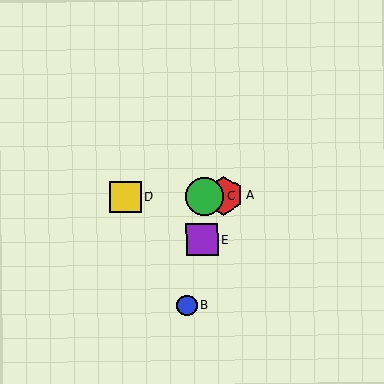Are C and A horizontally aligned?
Yes, both are at y≈196.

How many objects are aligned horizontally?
3 objects (A, C, D) are aligned horizontally.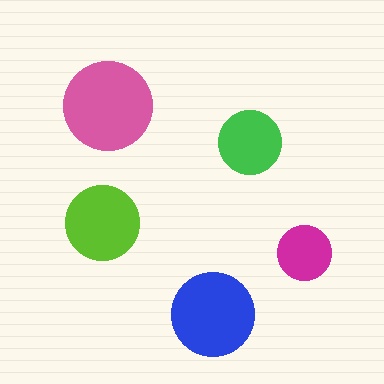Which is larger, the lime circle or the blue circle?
The blue one.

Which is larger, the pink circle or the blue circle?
The pink one.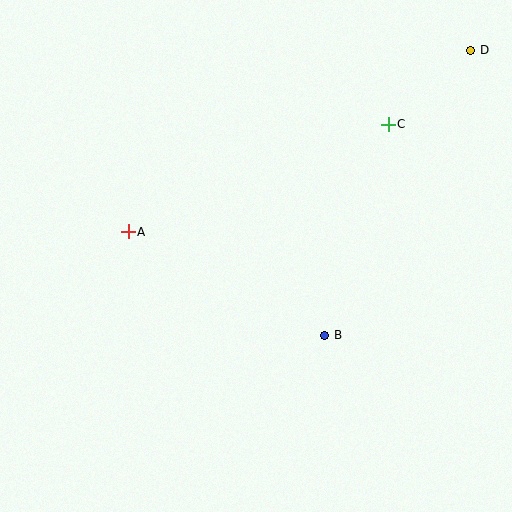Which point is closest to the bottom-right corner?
Point B is closest to the bottom-right corner.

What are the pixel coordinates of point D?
Point D is at (471, 50).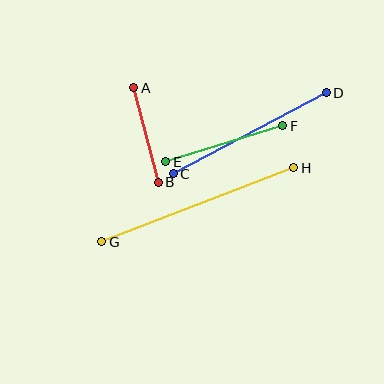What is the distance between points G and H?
The distance is approximately 206 pixels.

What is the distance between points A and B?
The distance is approximately 98 pixels.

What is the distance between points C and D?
The distance is approximately 173 pixels.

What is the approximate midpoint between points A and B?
The midpoint is at approximately (146, 135) pixels.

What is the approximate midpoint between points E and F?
The midpoint is at approximately (224, 144) pixels.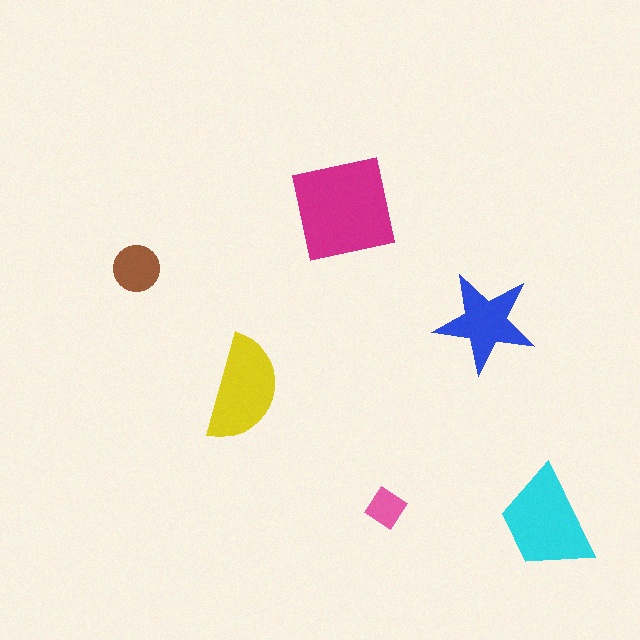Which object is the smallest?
The pink diamond.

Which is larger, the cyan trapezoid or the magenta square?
The magenta square.